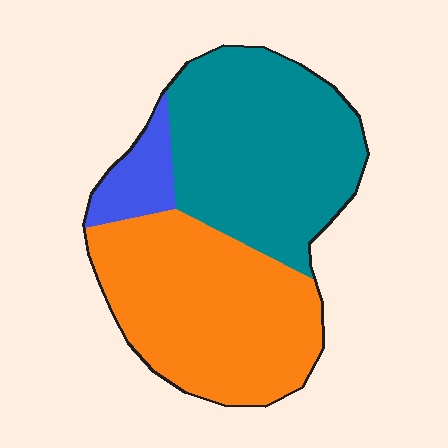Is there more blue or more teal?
Teal.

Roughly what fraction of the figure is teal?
Teal takes up between a third and a half of the figure.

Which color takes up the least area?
Blue, at roughly 10%.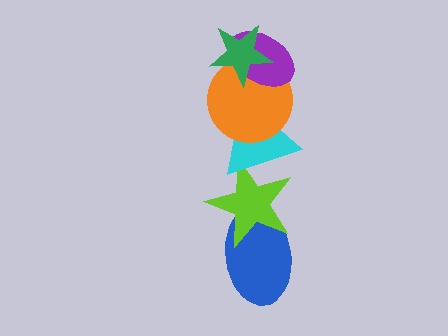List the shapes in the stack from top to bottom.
From top to bottom: the green star, the purple ellipse, the orange circle, the cyan triangle, the lime star, the blue ellipse.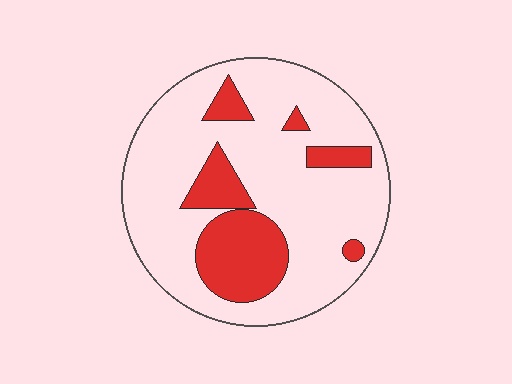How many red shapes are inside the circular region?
6.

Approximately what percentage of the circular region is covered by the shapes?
Approximately 25%.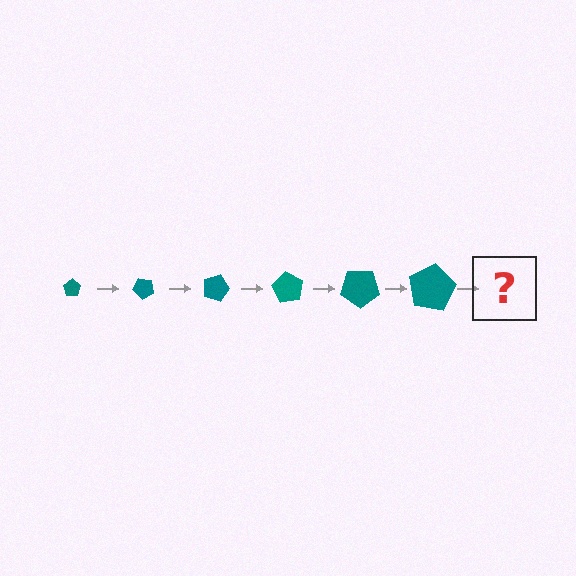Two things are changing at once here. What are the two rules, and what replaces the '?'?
The two rules are that the pentagon grows larger each step and it rotates 45 degrees each step. The '?' should be a pentagon, larger than the previous one and rotated 270 degrees from the start.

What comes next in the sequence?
The next element should be a pentagon, larger than the previous one and rotated 270 degrees from the start.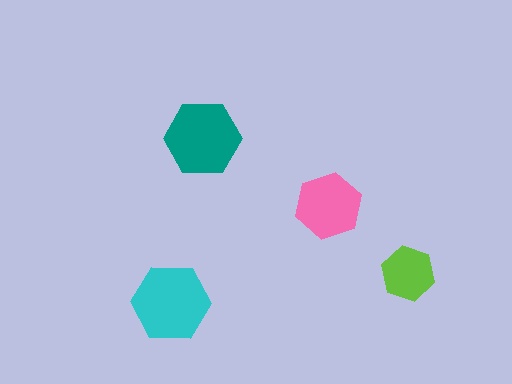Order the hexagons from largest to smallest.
the cyan one, the teal one, the pink one, the lime one.